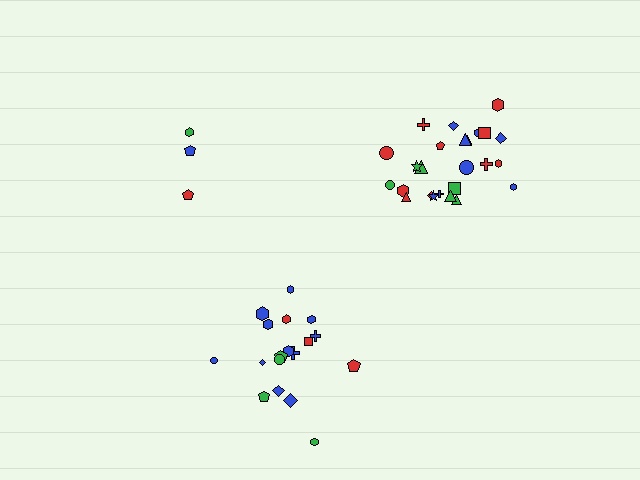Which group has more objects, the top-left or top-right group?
The top-right group.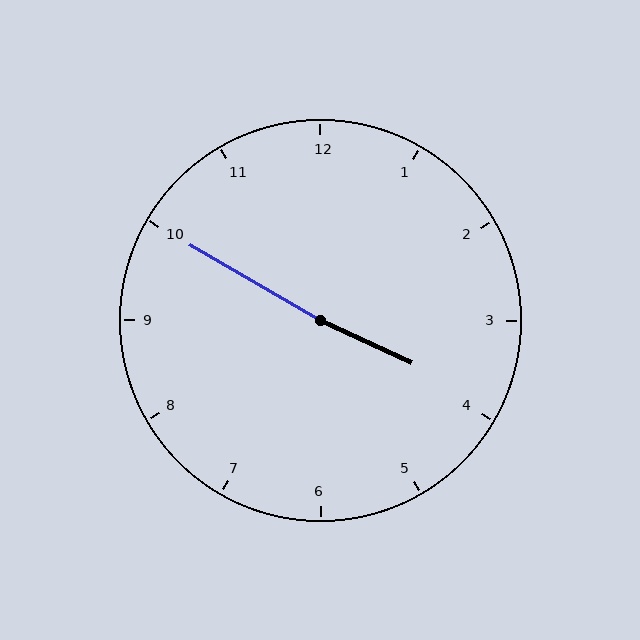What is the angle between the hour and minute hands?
Approximately 175 degrees.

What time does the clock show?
3:50.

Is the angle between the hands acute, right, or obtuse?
It is obtuse.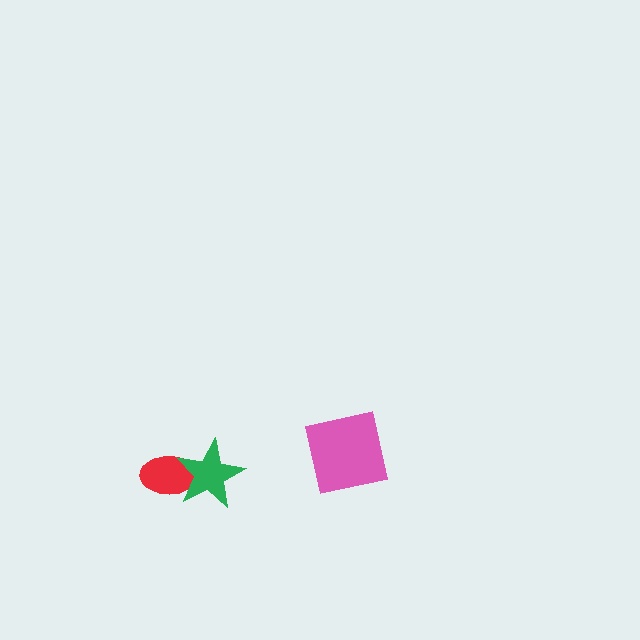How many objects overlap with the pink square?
0 objects overlap with the pink square.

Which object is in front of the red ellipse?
The green star is in front of the red ellipse.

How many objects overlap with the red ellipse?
1 object overlaps with the red ellipse.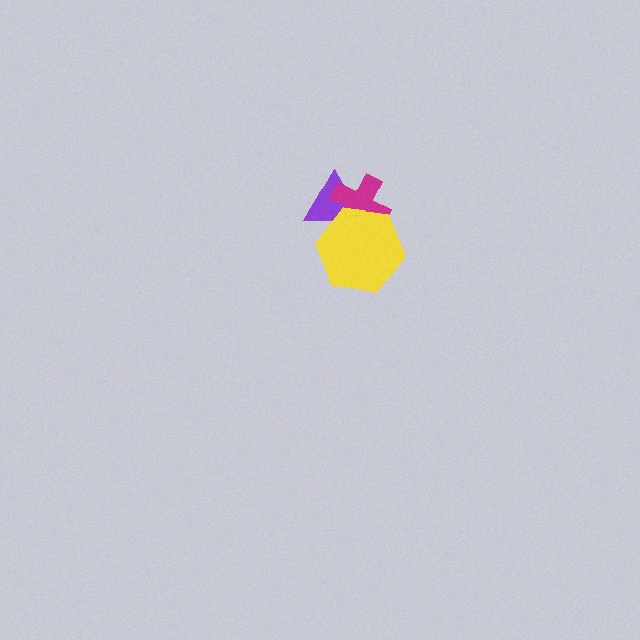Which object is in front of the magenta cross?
The yellow hexagon is in front of the magenta cross.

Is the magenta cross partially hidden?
Yes, it is partially covered by another shape.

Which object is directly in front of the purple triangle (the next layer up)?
The magenta cross is directly in front of the purple triangle.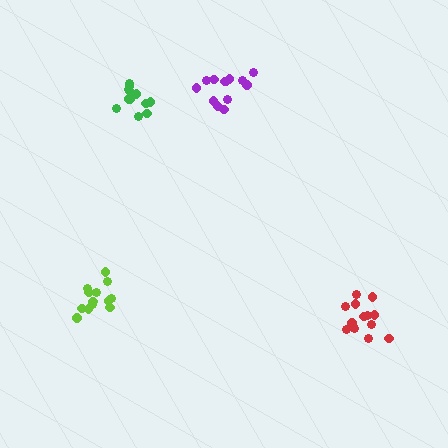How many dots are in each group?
Group 1: 13 dots, Group 2: 13 dots, Group 3: 13 dots, Group 4: 12 dots (51 total).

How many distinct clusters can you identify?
There are 4 distinct clusters.